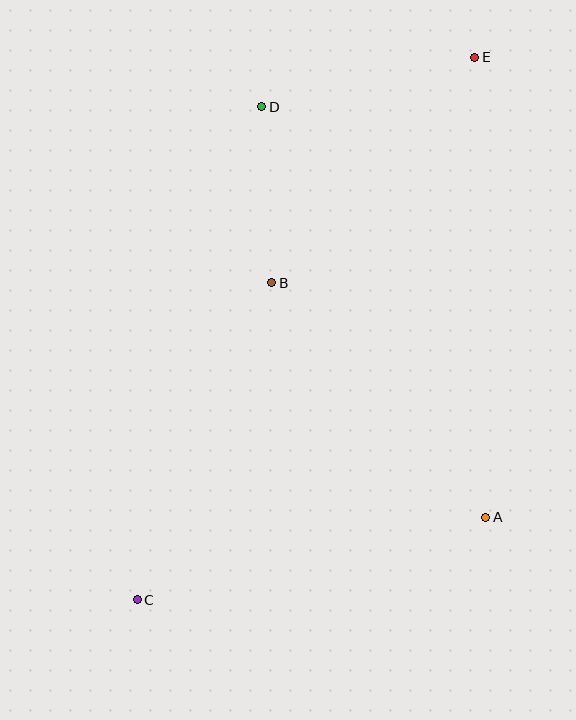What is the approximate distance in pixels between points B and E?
The distance between B and E is approximately 303 pixels.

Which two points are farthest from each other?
Points C and E are farthest from each other.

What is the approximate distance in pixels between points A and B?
The distance between A and B is approximately 317 pixels.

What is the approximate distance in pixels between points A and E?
The distance between A and E is approximately 460 pixels.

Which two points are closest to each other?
Points B and D are closest to each other.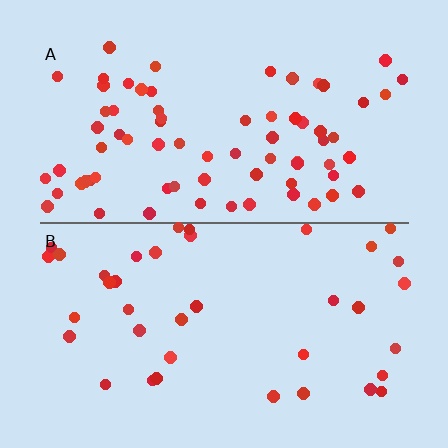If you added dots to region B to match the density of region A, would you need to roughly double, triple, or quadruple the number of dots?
Approximately double.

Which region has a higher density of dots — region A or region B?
A (the top).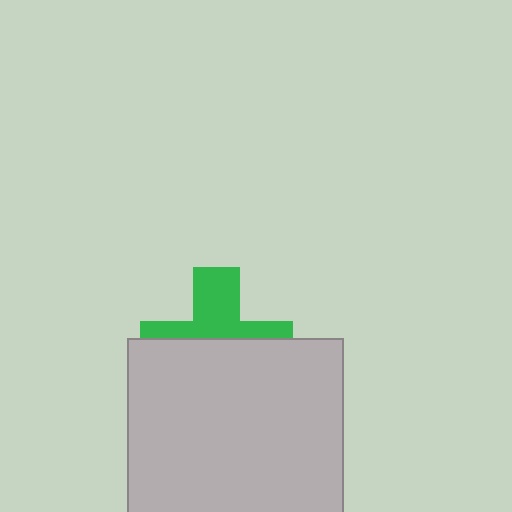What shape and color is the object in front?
The object in front is a light gray rectangle.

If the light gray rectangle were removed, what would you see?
You would see the complete green cross.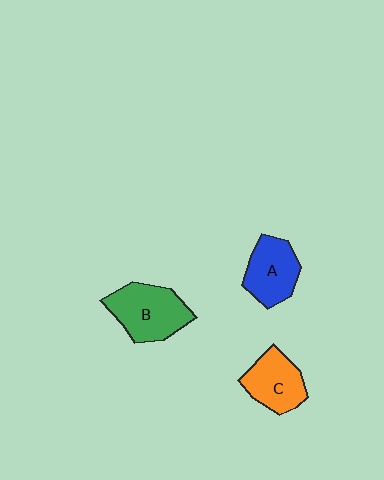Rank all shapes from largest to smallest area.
From largest to smallest: B (green), A (blue), C (orange).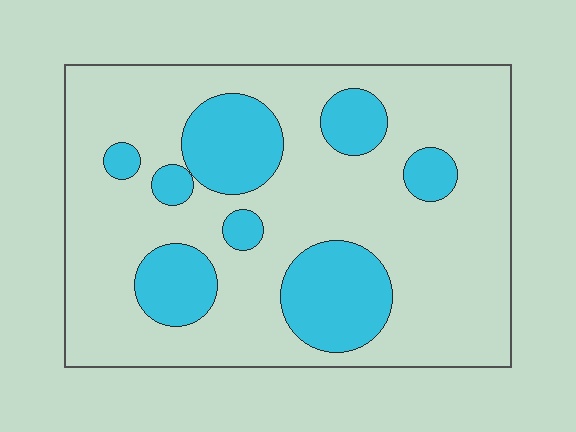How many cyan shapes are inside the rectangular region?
8.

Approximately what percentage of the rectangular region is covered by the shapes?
Approximately 25%.